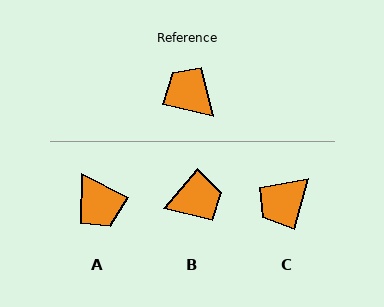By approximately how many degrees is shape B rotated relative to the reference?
Approximately 117 degrees clockwise.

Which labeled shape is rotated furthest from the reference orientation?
A, about 166 degrees away.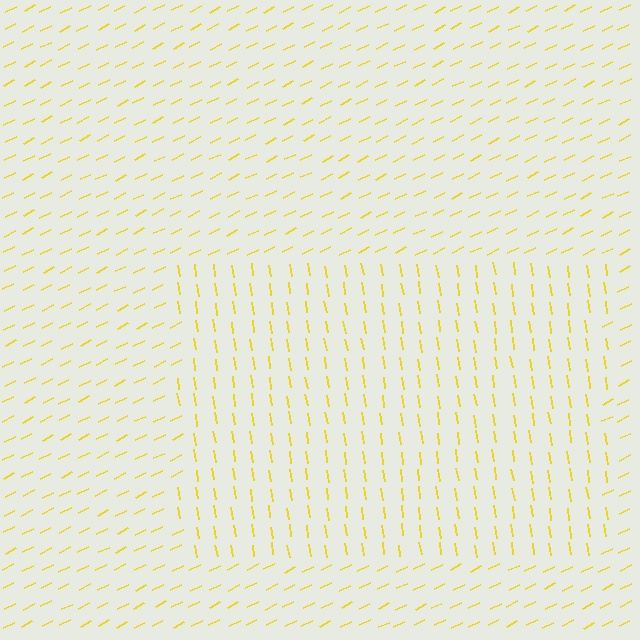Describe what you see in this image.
The image is filled with small yellow line segments. A rectangle region in the image has lines oriented differently from the surrounding lines, creating a visible texture boundary.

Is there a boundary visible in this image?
Yes, there is a texture boundary formed by a change in line orientation.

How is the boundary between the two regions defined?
The boundary is defined purely by a change in line orientation (approximately 72 degrees difference). All lines are the same color and thickness.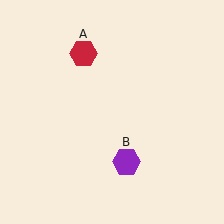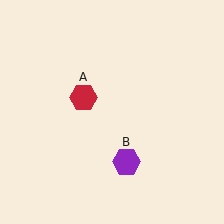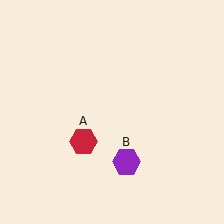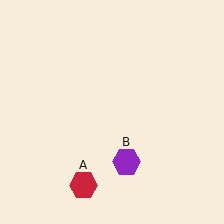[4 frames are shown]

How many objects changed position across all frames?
1 object changed position: red hexagon (object A).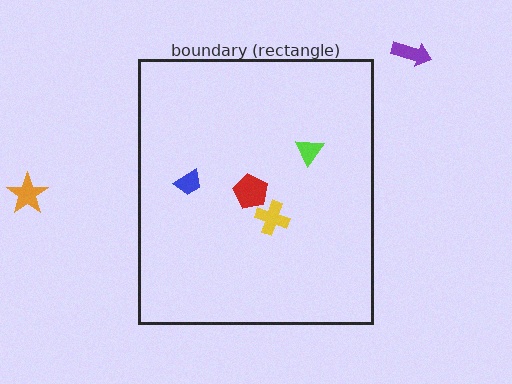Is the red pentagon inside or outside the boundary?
Inside.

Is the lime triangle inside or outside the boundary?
Inside.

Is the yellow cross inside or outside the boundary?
Inside.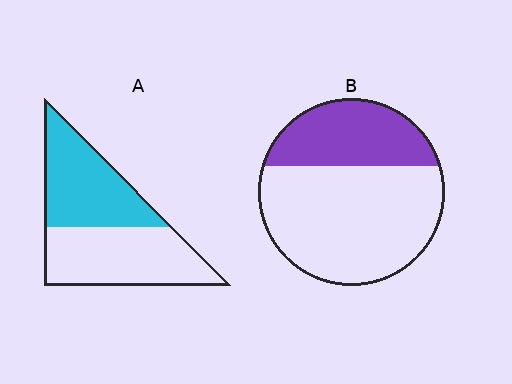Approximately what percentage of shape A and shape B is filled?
A is approximately 45% and B is approximately 35%.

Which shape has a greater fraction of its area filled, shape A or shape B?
Shape A.